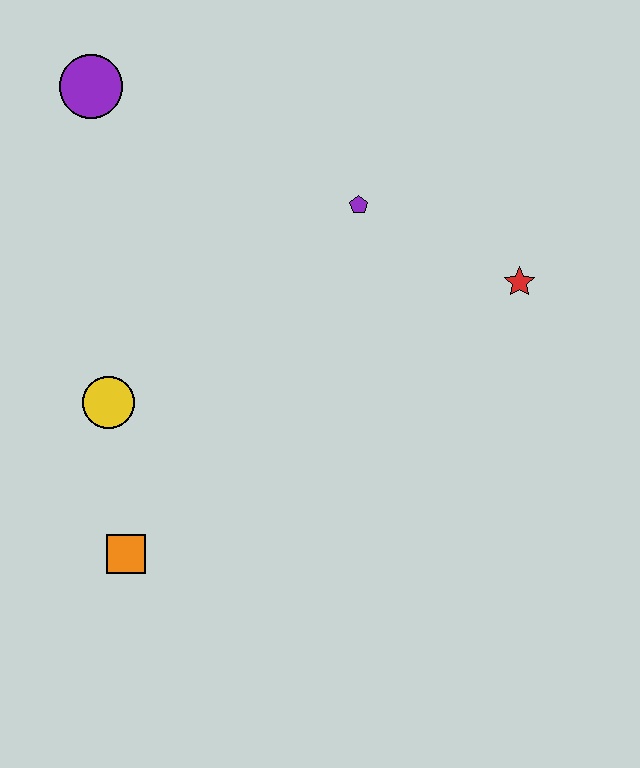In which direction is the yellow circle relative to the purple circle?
The yellow circle is below the purple circle.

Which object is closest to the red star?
The purple pentagon is closest to the red star.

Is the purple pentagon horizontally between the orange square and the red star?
Yes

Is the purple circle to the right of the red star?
No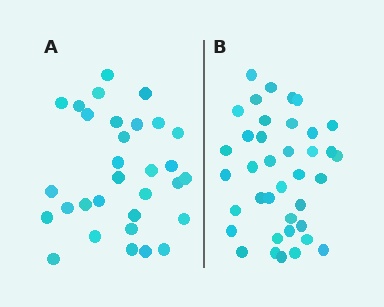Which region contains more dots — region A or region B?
Region B (the right region) has more dots.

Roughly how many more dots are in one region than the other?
Region B has roughly 8 or so more dots than region A.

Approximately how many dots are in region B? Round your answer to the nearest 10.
About 40 dots. (The exact count is 38, which rounds to 40.)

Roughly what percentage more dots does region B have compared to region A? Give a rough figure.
About 25% more.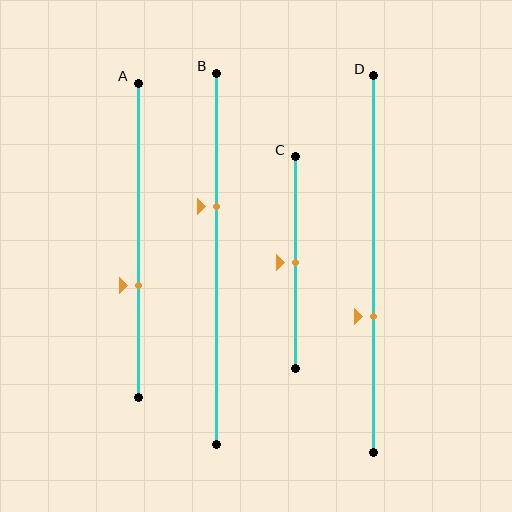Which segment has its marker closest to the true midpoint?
Segment C has its marker closest to the true midpoint.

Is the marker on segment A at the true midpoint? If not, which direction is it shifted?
No, the marker on segment A is shifted downward by about 14% of the segment length.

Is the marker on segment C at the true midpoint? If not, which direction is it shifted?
Yes, the marker on segment C is at the true midpoint.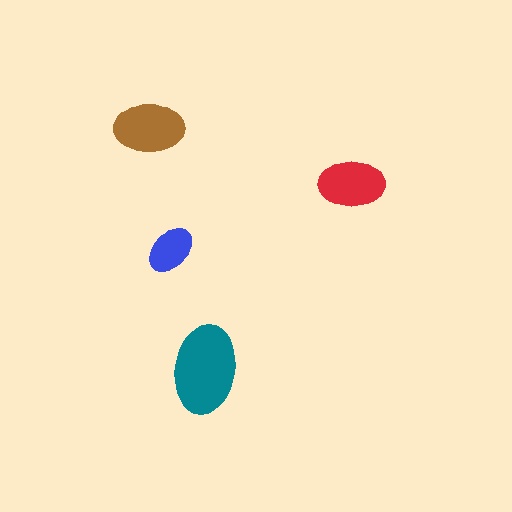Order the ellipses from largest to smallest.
the teal one, the brown one, the red one, the blue one.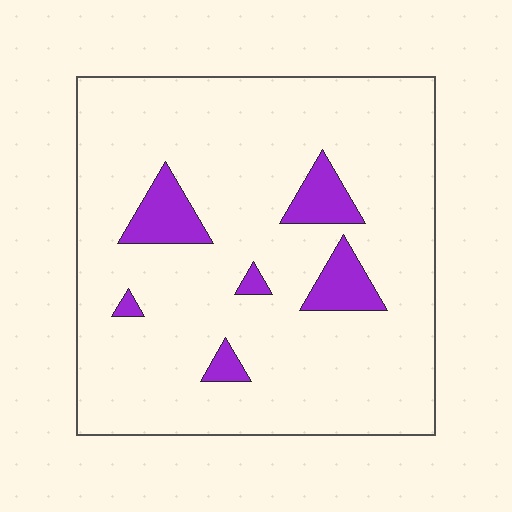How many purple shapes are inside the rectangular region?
6.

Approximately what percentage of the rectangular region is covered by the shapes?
Approximately 10%.